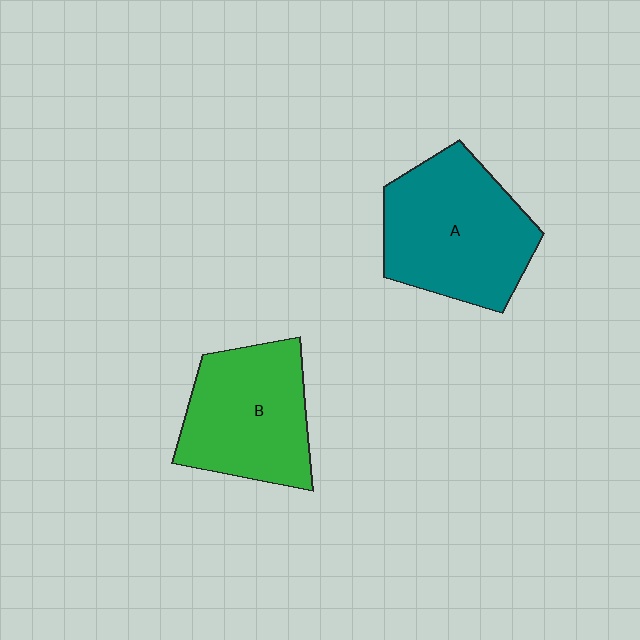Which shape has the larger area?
Shape A (teal).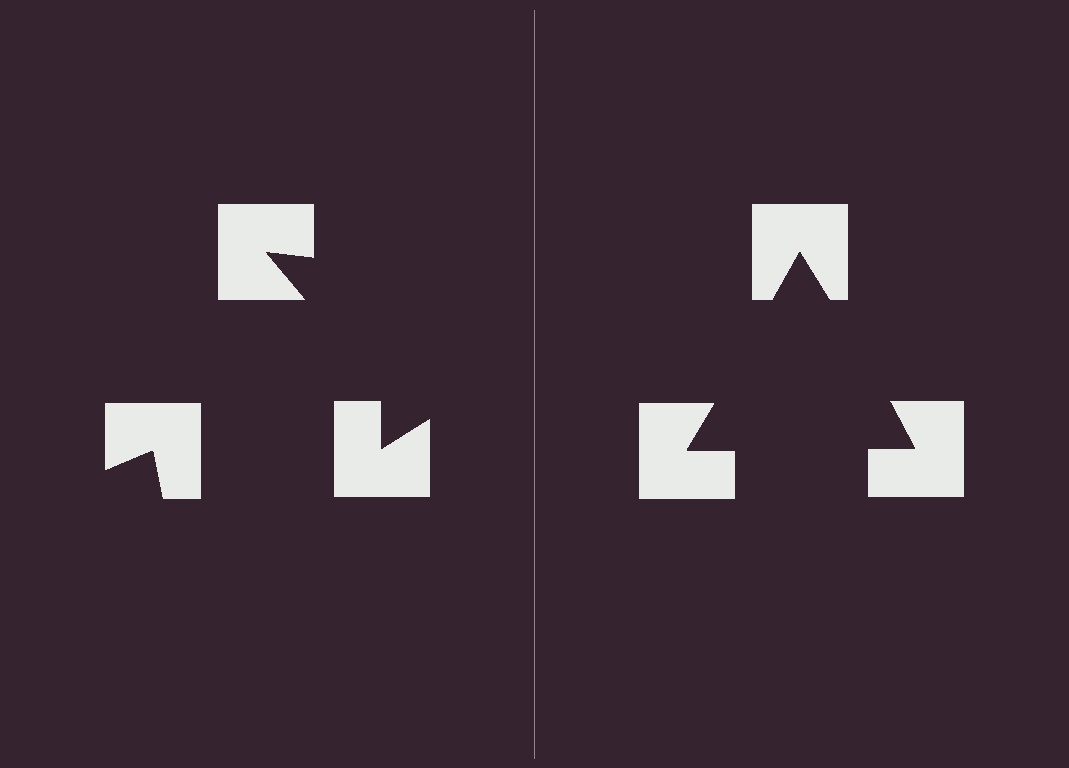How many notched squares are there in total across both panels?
6 — 3 on each side.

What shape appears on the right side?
An illusory triangle.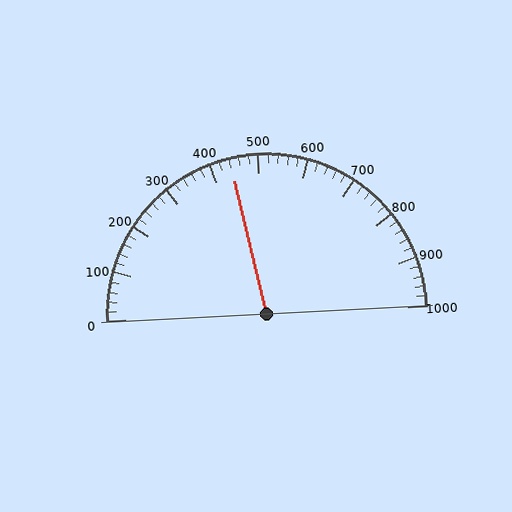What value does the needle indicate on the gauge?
The needle indicates approximately 440.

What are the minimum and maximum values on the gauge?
The gauge ranges from 0 to 1000.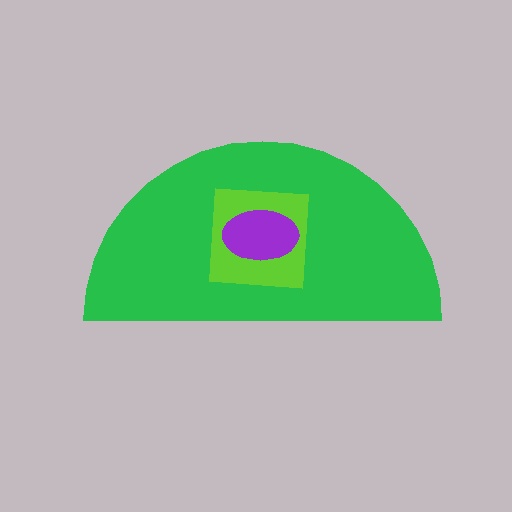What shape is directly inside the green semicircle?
The lime square.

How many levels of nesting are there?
3.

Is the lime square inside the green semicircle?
Yes.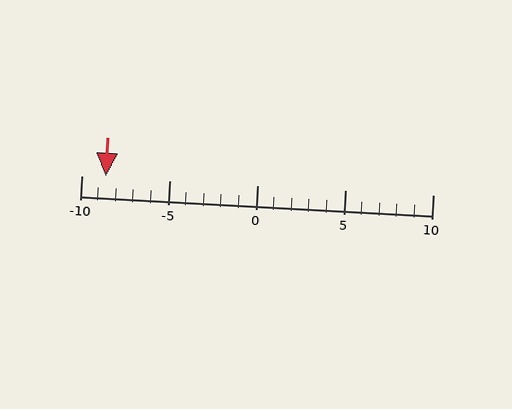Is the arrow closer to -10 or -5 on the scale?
The arrow is closer to -10.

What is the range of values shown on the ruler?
The ruler shows values from -10 to 10.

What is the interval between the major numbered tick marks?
The major tick marks are spaced 5 units apart.